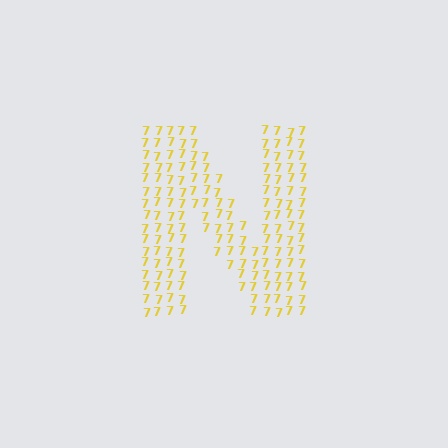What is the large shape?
The large shape is the letter N.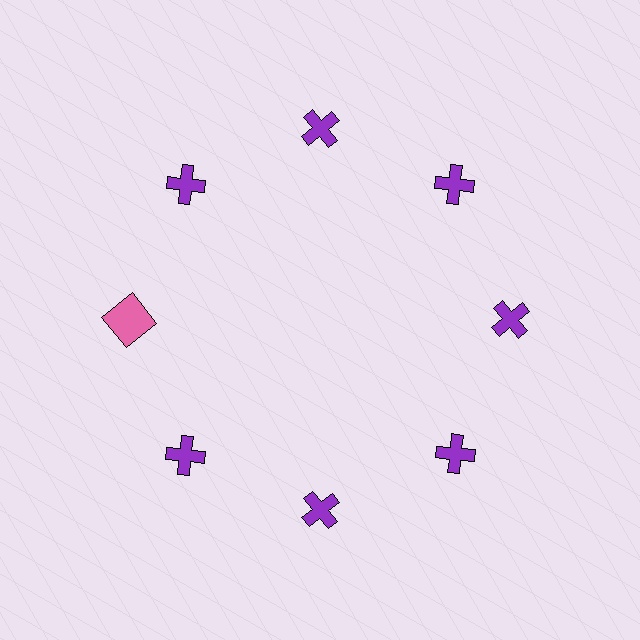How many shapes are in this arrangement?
There are 8 shapes arranged in a ring pattern.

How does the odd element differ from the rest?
It differs in both color (pink instead of purple) and shape (square instead of cross).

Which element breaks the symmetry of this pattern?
The pink square at roughly the 9 o'clock position breaks the symmetry. All other shapes are purple crosses.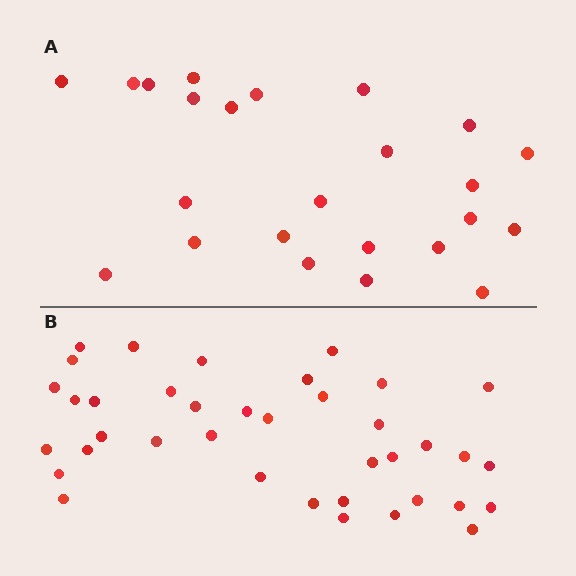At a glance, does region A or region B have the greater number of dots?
Region B (the bottom region) has more dots.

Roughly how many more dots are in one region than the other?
Region B has approximately 15 more dots than region A.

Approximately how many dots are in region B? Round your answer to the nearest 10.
About 40 dots. (The exact count is 38, which rounds to 40.)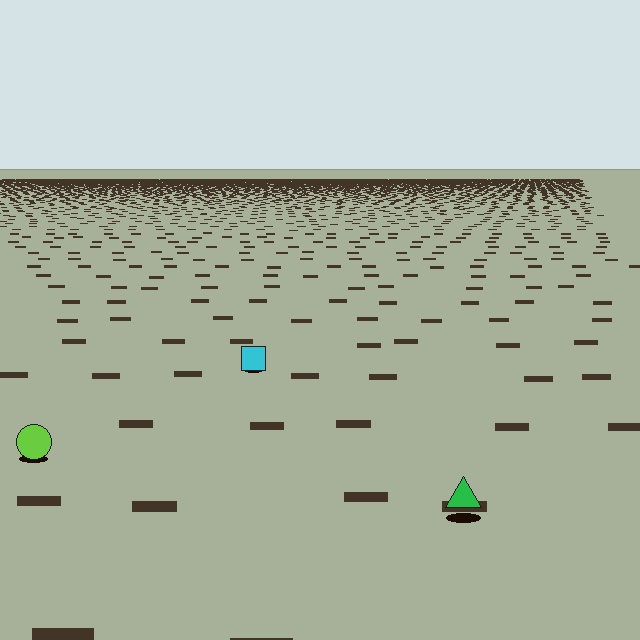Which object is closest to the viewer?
The green triangle is closest. The texture marks near it are larger and more spread out.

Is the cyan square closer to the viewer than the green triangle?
No. The green triangle is closer — you can tell from the texture gradient: the ground texture is coarser near it.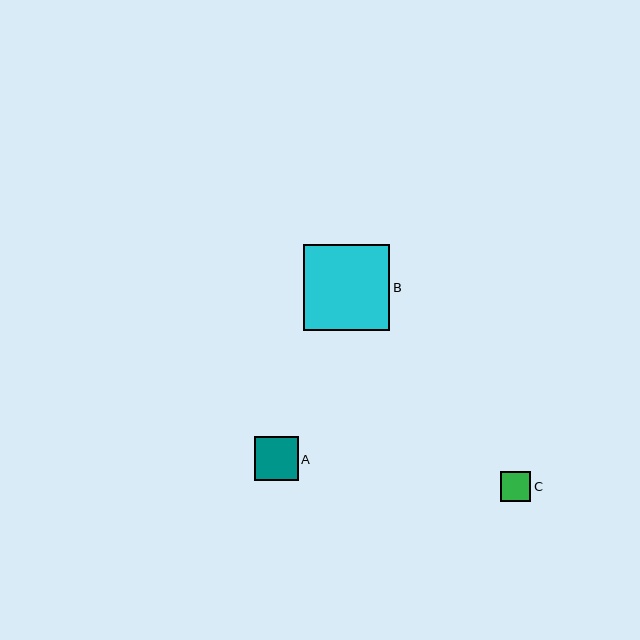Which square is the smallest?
Square C is the smallest with a size of approximately 30 pixels.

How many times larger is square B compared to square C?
Square B is approximately 2.9 times the size of square C.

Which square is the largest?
Square B is the largest with a size of approximately 86 pixels.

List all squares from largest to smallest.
From largest to smallest: B, A, C.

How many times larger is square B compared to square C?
Square B is approximately 2.9 times the size of square C.